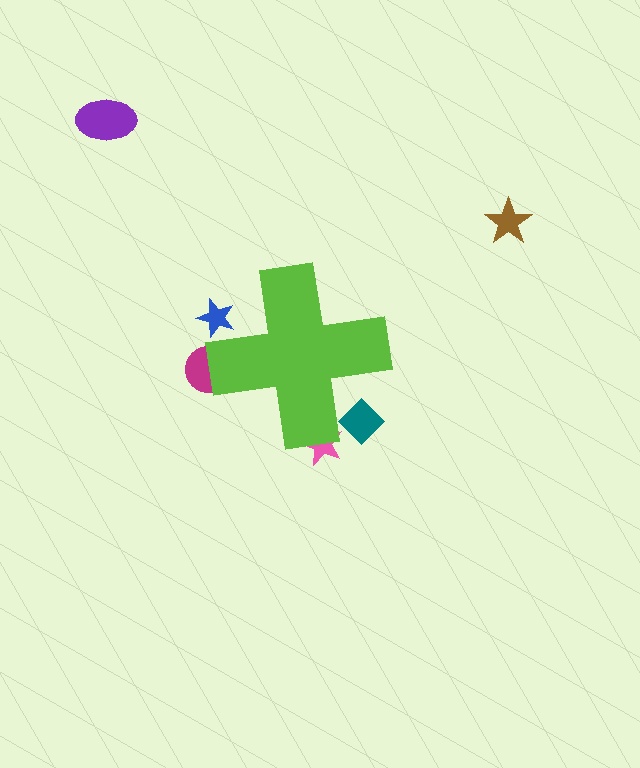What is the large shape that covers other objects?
A lime cross.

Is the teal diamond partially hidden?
Yes, the teal diamond is partially hidden behind the lime cross.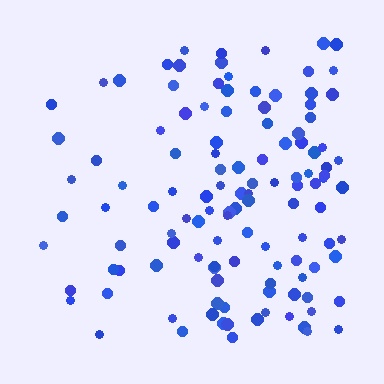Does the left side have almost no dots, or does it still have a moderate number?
Still a moderate number, just noticeably fewer than the right.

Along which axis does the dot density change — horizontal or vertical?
Horizontal.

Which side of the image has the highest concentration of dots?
The right.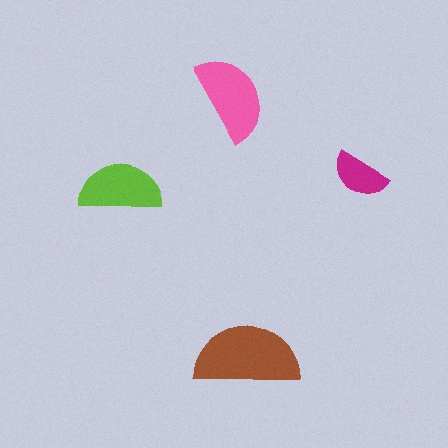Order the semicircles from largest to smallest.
the brown one, the pink one, the lime one, the magenta one.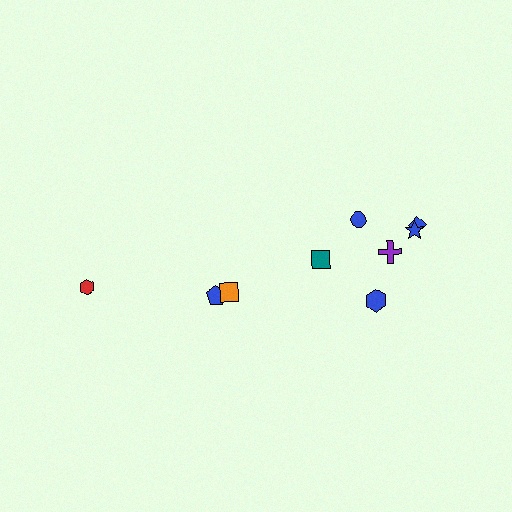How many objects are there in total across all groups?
There are 9 objects.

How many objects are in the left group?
There are 3 objects.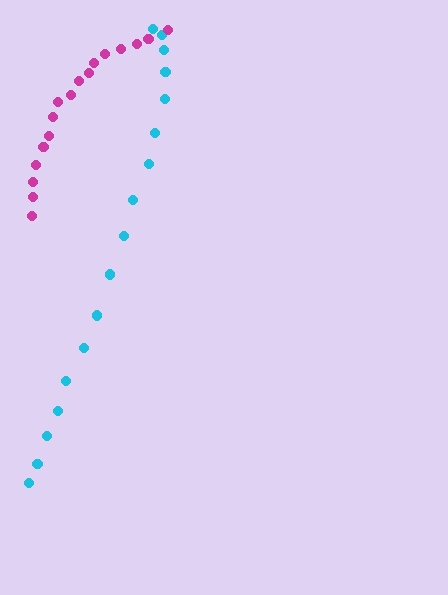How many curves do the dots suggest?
There are 2 distinct paths.